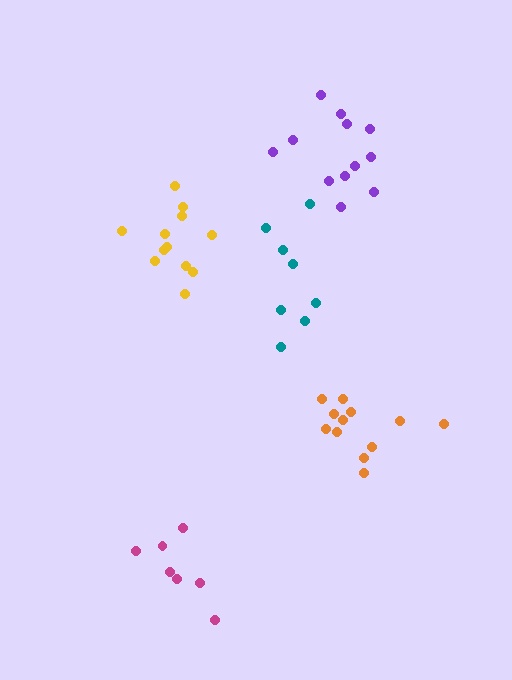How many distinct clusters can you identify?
There are 5 distinct clusters.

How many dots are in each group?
Group 1: 12 dots, Group 2: 12 dots, Group 3: 8 dots, Group 4: 12 dots, Group 5: 7 dots (51 total).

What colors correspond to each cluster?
The clusters are colored: purple, orange, teal, yellow, magenta.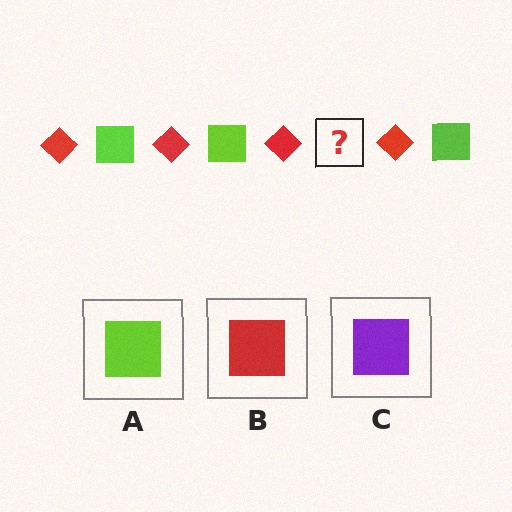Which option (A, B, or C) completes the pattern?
A.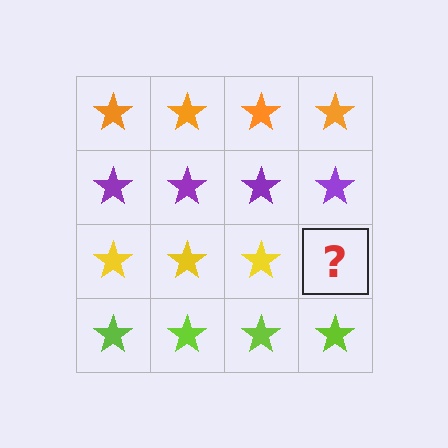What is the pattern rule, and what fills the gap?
The rule is that each row has a consistent color. The gap should be filled with a yellow star.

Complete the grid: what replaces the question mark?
The question mark should be replaced with a yellow star.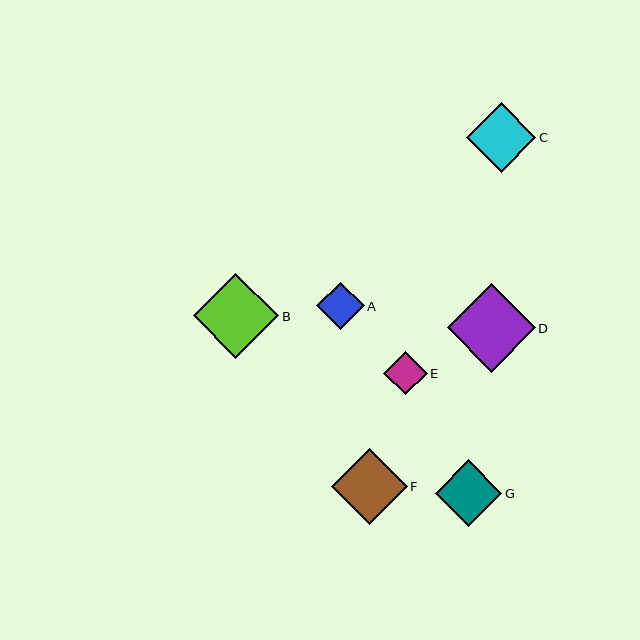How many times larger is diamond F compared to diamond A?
Diamond F is approximately 1.6 times the size of diamond A.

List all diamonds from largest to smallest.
From largest to smallest: D, B, F, C, G, A, E.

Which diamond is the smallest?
Diamond E is the smallest with a size of approximately 44 pixels.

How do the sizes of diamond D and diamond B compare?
Diamond D and diamond B are approximately the same size.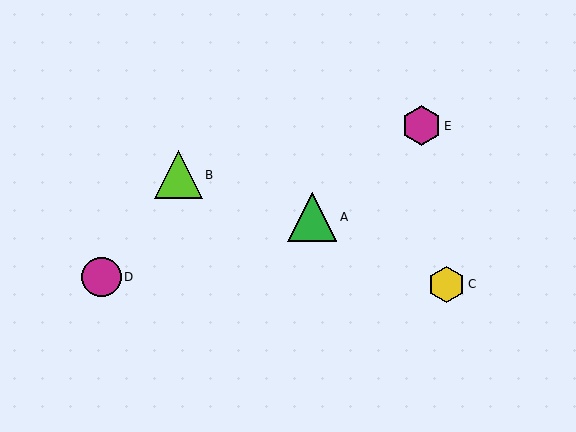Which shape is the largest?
The green triangle (labeled A) is the largest.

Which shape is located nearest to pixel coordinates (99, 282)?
The magenta circle (labeled D) at (101, 277) is nearest to that location.